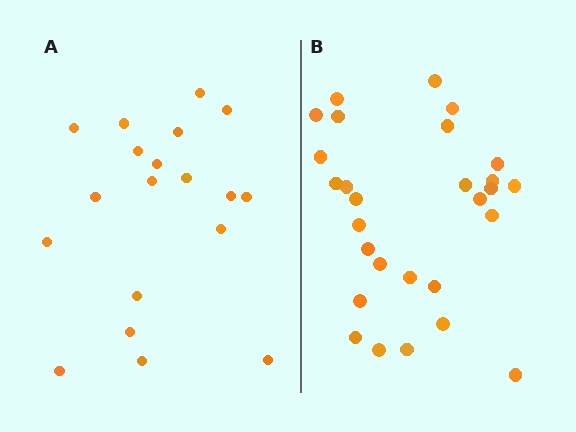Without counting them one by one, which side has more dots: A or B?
Region B (the right region) has more dots.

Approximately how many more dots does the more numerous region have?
Region B has roughly 8 or so more dots than region A.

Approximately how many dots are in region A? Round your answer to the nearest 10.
About 20 dots. (The exact count is 19, which rounds to 20.)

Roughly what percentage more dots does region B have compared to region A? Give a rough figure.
About 45% more.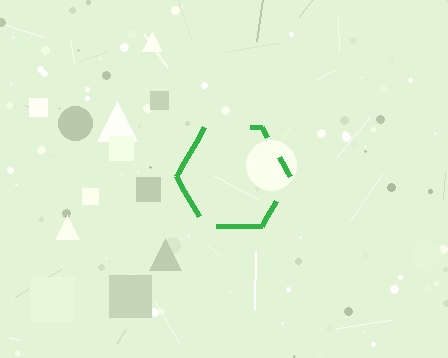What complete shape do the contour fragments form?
The contour fragments form a hexagon.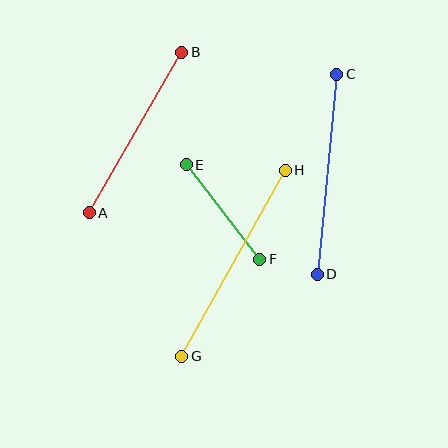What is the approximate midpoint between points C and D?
The midpoint is at approximately (327, 174) pixels.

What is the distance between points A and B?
The distance is approximately 186 pixels.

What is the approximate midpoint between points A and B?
The midpoint is at approximately (136, 133) pixels.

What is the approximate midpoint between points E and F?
The midpoint is at approximately (223, 212) pixels.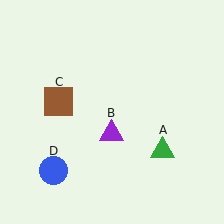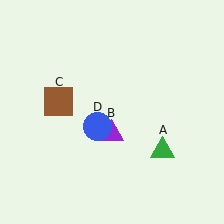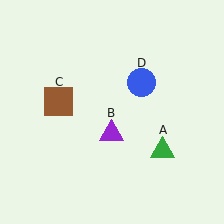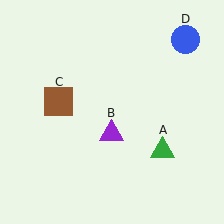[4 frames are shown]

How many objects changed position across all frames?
1 object changed position: blue circle (object D).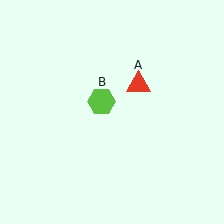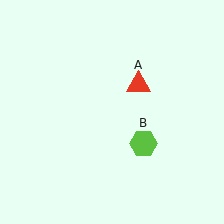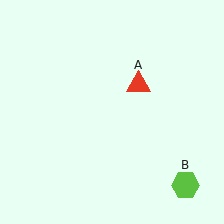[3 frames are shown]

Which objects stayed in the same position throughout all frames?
Red triangle (object A) remained stationary.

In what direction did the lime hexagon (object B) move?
The lime hexagon (object B) moved down and to the right.